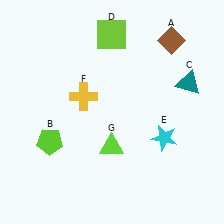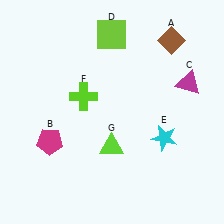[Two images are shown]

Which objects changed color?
B changed from lime to magenta. C changed from teal to magenta. F changed from yellow to lime.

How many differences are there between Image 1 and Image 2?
There are 3 differences between the two images.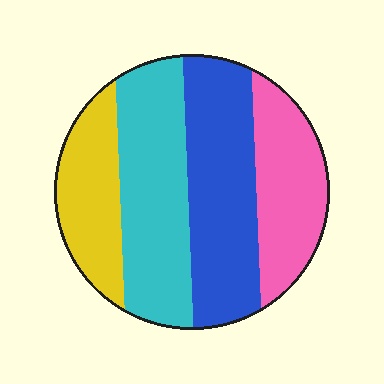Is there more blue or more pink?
Blue.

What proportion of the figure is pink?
Pink takes up about one fifth (1/5) of the figure.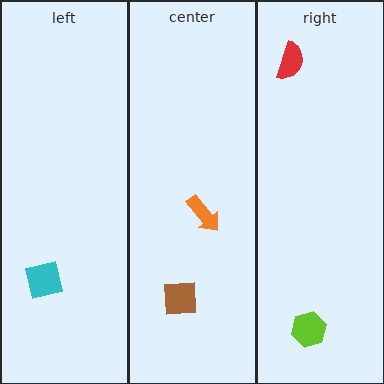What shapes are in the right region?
The red semicircle, the lime hexagon.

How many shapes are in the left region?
1.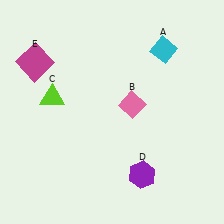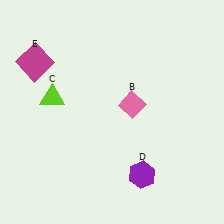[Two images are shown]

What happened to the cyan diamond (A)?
The cyan diamond (A) was removed in Image 2. It was in the top-right area of Image 1.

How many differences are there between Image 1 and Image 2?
There is 1 difference between the two images.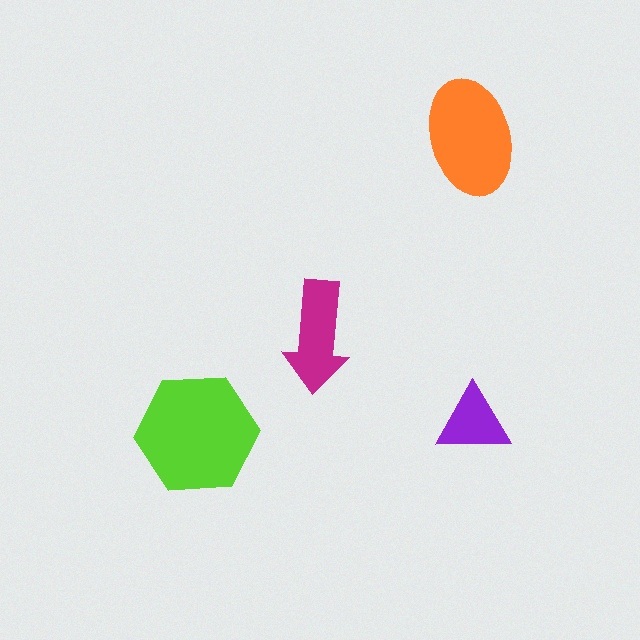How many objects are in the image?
There are 4 objects in the image.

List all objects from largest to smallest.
The lime hexagon, the orange ellipse, the magenta arrow, the purple triangle.